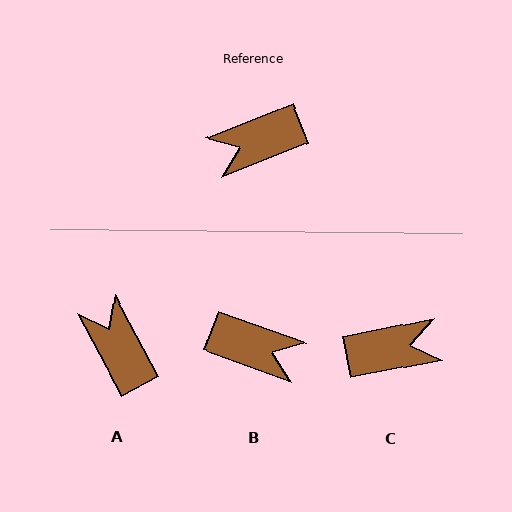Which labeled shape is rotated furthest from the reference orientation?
C, about 169 degrees away.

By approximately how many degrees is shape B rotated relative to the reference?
Approximately 138 degrees counter-clockwise.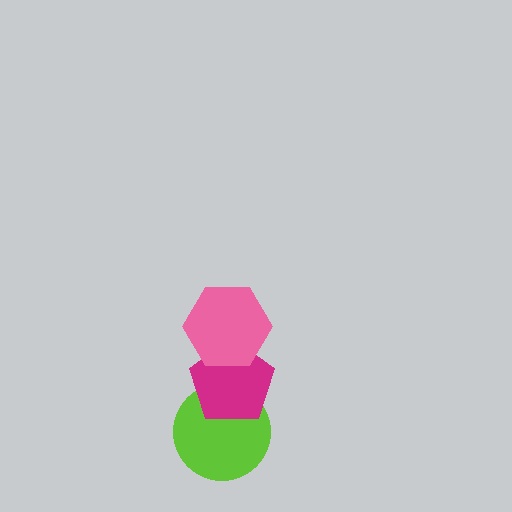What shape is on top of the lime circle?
The magenta pentagon is on top of the lime circle.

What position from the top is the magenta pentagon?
The magenta pentagon is 2nd from the top.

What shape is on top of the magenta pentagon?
The pink hexagon is on top of the magenta pentagon.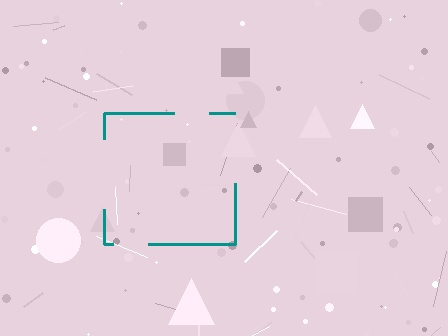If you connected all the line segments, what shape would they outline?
They would outline a square.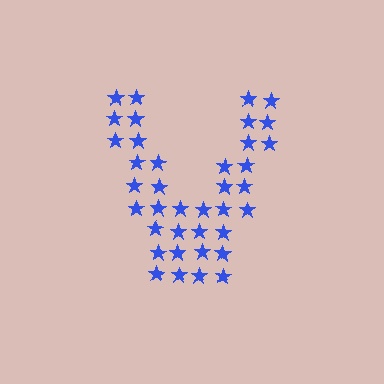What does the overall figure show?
The overall figure shows the letter V.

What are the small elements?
The small elements are stars.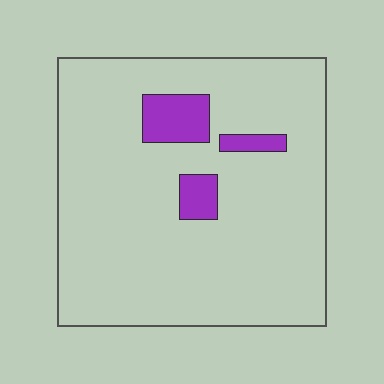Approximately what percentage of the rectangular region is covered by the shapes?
Approximately 10%.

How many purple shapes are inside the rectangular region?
3.